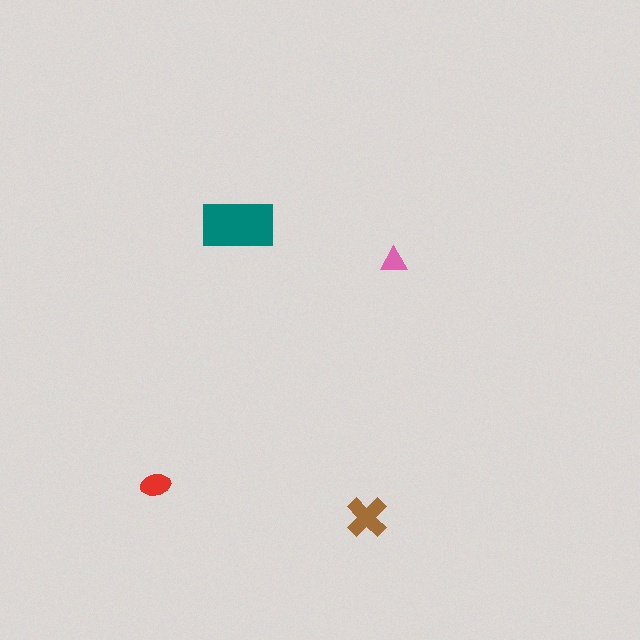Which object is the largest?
The teal rectangle.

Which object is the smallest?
The pink triangle.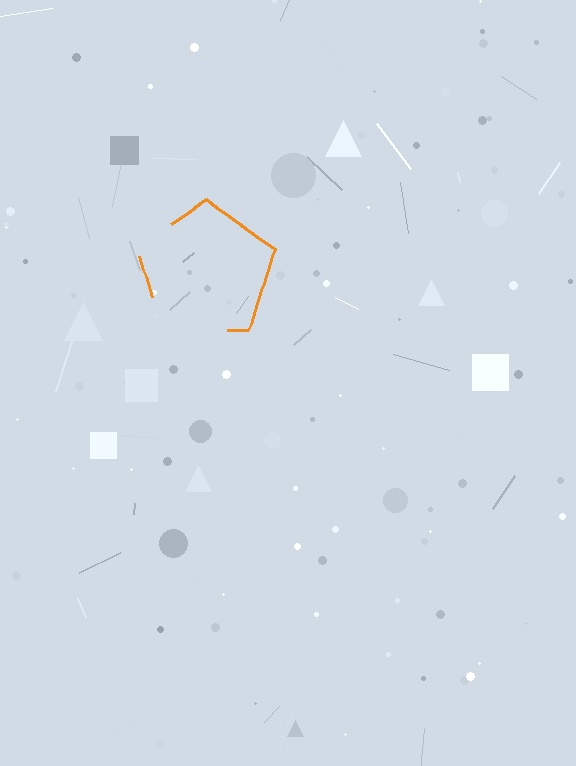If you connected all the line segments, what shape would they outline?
They would outline a pentagon.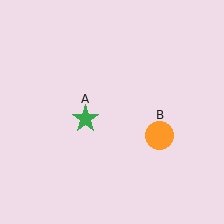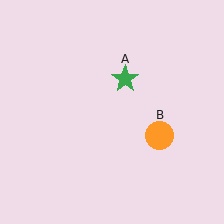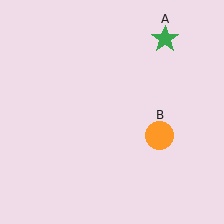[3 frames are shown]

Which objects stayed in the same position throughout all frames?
Orange circle (object B) remained stationary.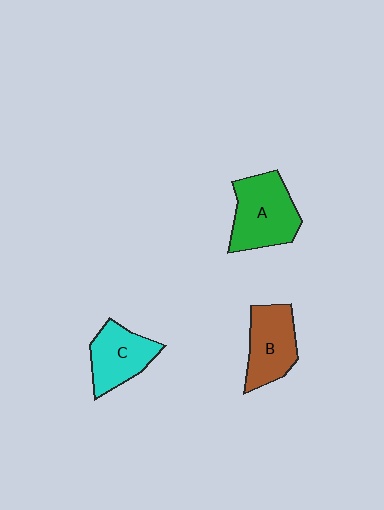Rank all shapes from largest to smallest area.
From largest to smallest: A (green), B (brown), C (cyan).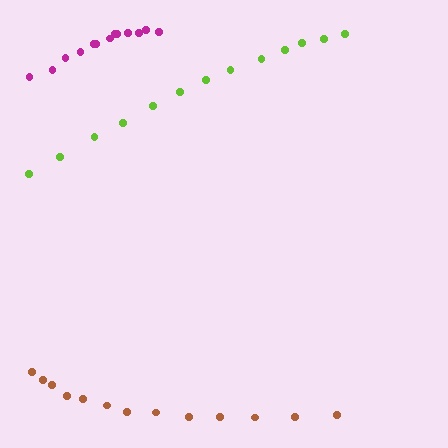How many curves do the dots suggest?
There are 3 distinct paths.